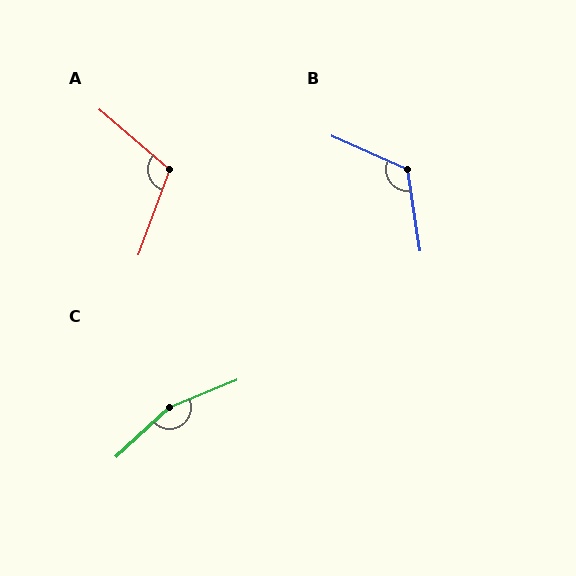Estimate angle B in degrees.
Approximately 123 degrees.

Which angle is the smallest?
A, at approximately 110 degrees.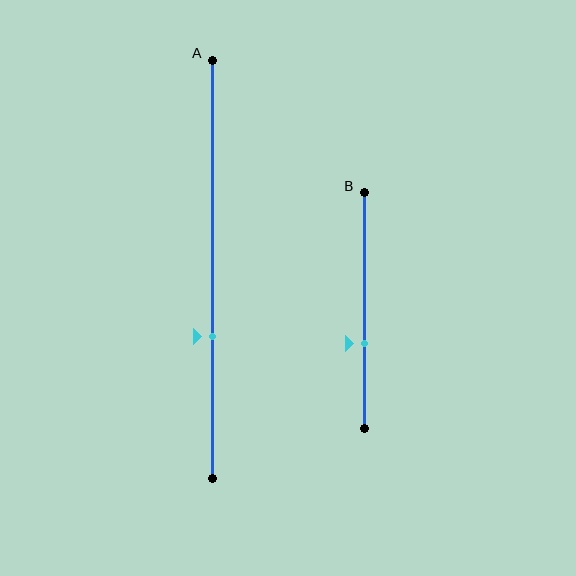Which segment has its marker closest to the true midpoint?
Segment B has its marker closest to the true midpoint.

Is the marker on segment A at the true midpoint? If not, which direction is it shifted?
No, the marker on segment A is shifted downward by about 16% of the segment length.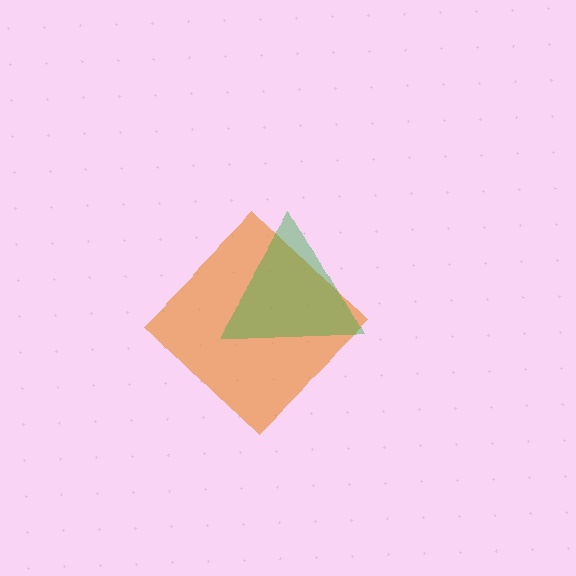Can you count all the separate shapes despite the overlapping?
Yes, there are 2 separate shapes.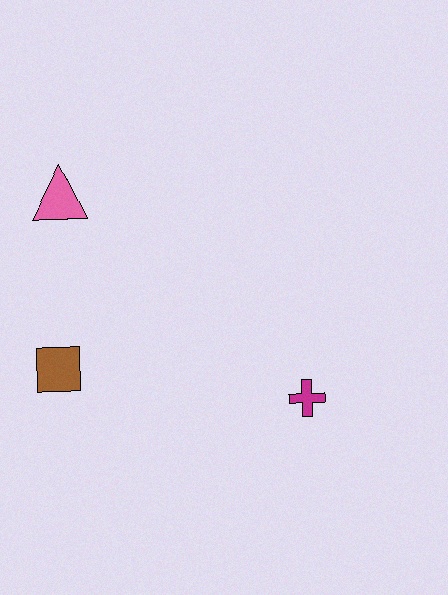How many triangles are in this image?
There is 1 triangle.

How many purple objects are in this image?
There are no purple objects.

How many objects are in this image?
There are 3 objects.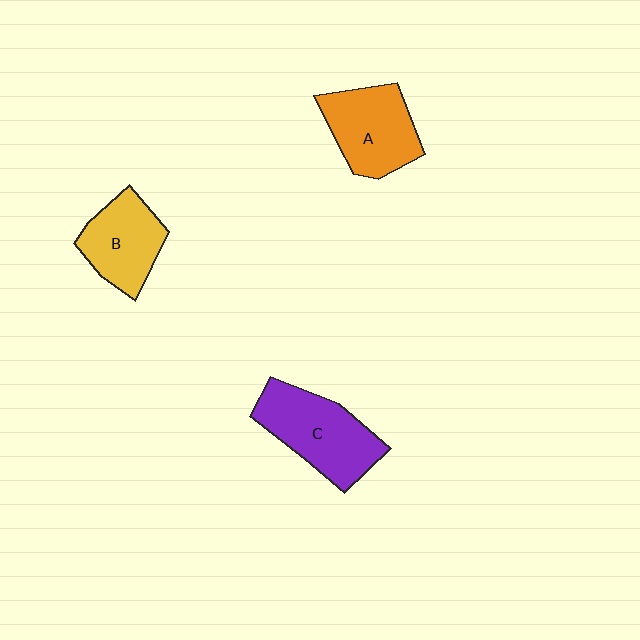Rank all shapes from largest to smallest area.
From largest to smallest: C (purple), A (orange), B (yellow).